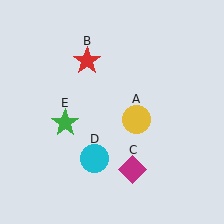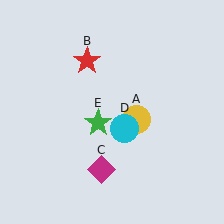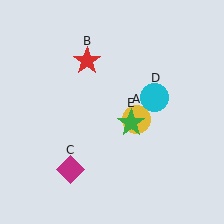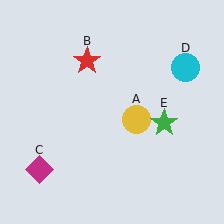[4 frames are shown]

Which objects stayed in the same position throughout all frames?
Yellow circle (object A) and red star (object B) remained stationary.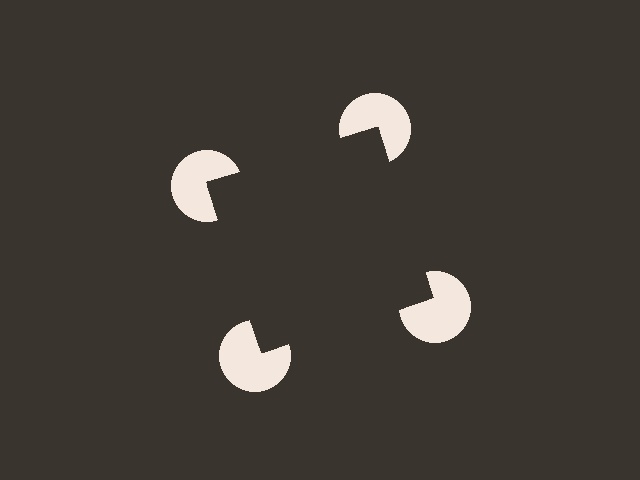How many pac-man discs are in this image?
There are 4 — one at each vertex of the illusory square.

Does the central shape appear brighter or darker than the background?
It typically appears slightly darker than the background, even though no actual brightness change is drawn.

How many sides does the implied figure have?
4 sides.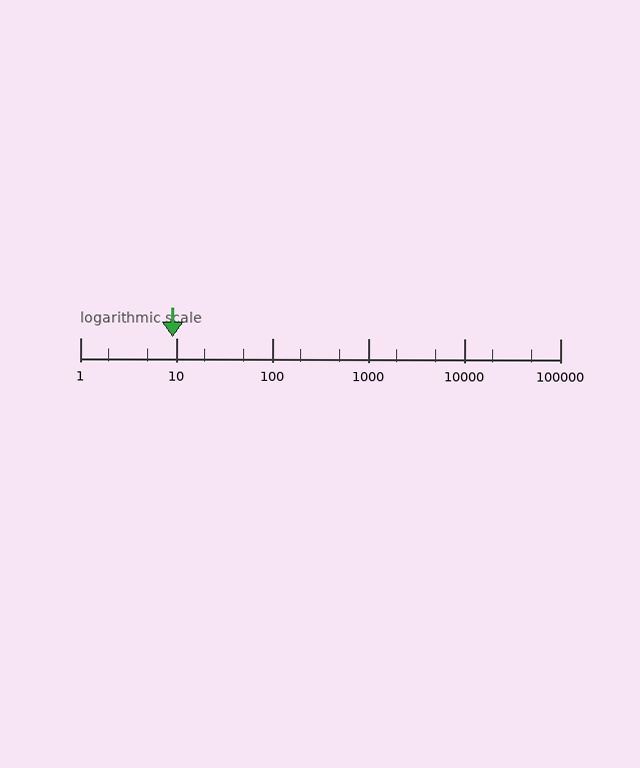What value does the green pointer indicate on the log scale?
The pointer indicates approximately 9.2.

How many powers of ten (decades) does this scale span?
The scale spans 5 decades, from 1 to 100000.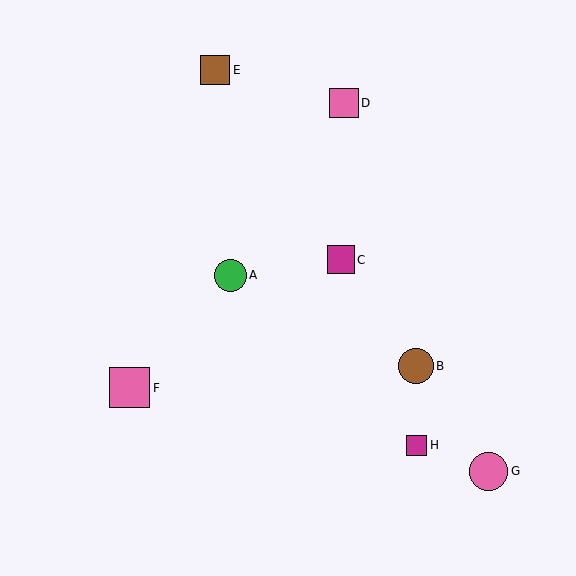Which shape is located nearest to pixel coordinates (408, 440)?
The magenta square (labeled H) at (417, 445) is nearest to that location.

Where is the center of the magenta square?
The center of the magenta square is at (341, 260).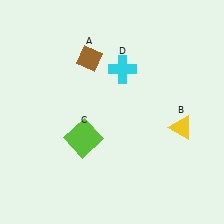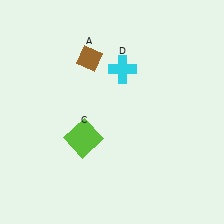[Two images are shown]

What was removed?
The yellow triangle (B) was removed in Image 2.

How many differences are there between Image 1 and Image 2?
There is 1 difference between the two images.